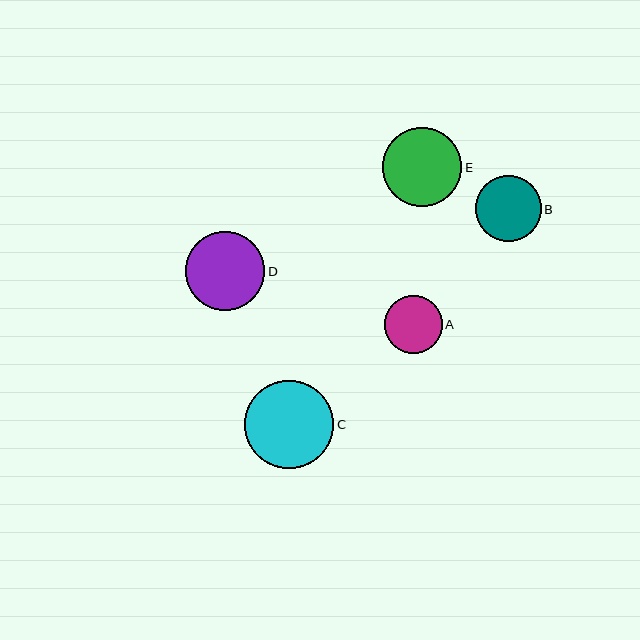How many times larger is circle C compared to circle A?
Circle C is approximately 1.5 times the size of circle A.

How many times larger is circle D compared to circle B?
Circle D is approximately 1.2 times the size of circle B.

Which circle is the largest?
Circle C is the largest with a size of approximately 89 pixels.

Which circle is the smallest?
Circle A is the smallest with a size of approximately 58 pixels.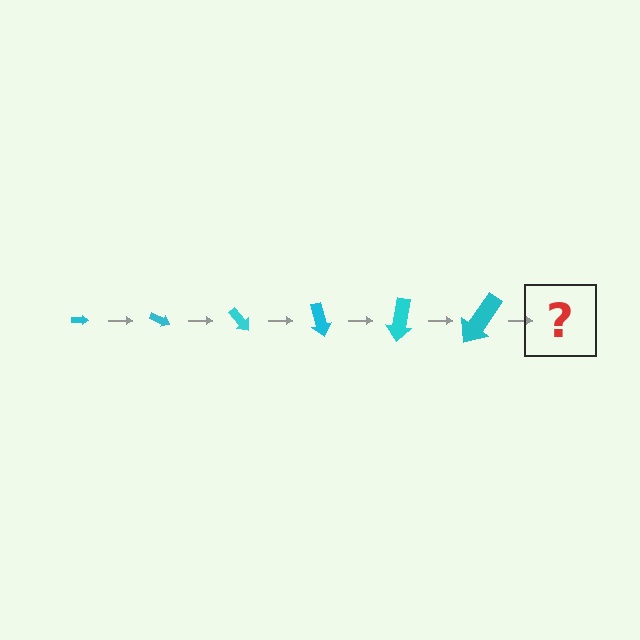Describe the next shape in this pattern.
It should be an arrow, larger than the previous one and rotated 150 degrees from the start.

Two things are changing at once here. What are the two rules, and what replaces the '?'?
The two rules are that the arrow grows larger each step and it rotates 25 degrees each step. The '?' should be an arrow, larger than the previous one and rotated 150 degrees from the start.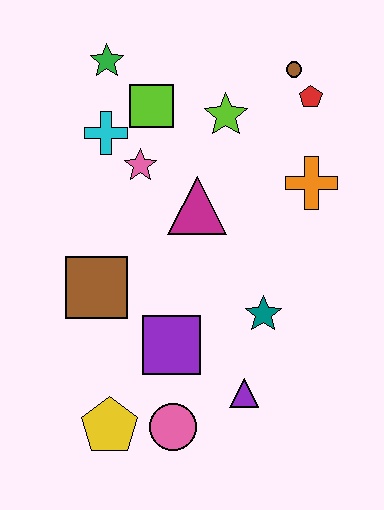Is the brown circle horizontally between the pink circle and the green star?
No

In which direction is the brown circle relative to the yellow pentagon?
The brown circle is above the yellow pentagon.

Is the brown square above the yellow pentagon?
Yes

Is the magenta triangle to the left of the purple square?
No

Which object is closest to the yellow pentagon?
The pink circle is closest to the yellow pentagon.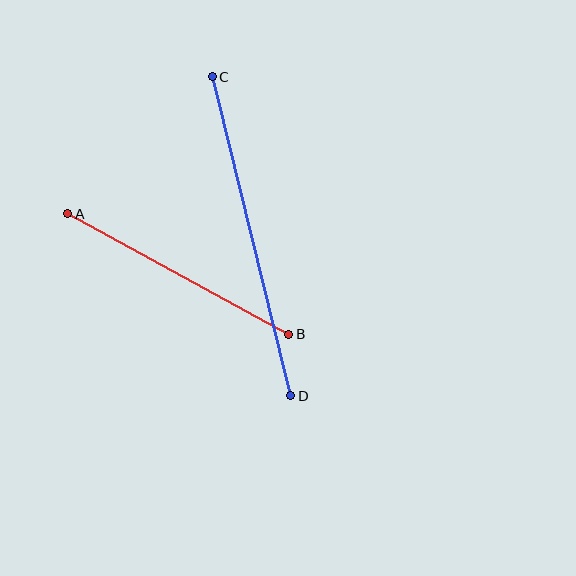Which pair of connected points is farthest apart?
Points C and D are farthest apart.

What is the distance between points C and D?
The distance is approximately 328 pixels.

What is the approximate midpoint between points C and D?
The midpoint is at approximately (251, 236) pixels.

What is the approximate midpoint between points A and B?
The midpoint is at approximately (178, 274) pixels.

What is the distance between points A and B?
The distance is approximately 252 pixels.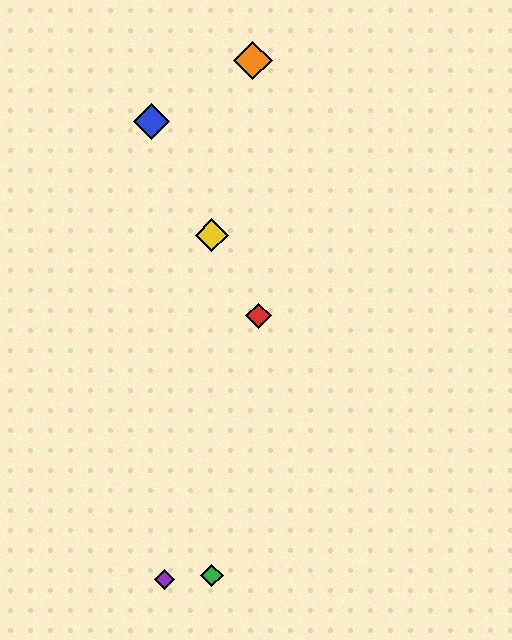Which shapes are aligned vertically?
The green diamond, the yellow diamond are aligned vertically.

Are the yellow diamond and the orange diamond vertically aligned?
No, the yellow diamond is at x≈212 and the orange diamond is at x≈253.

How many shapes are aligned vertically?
2 shapes (the green diamond, the yellow diamond) are aligned vertically.